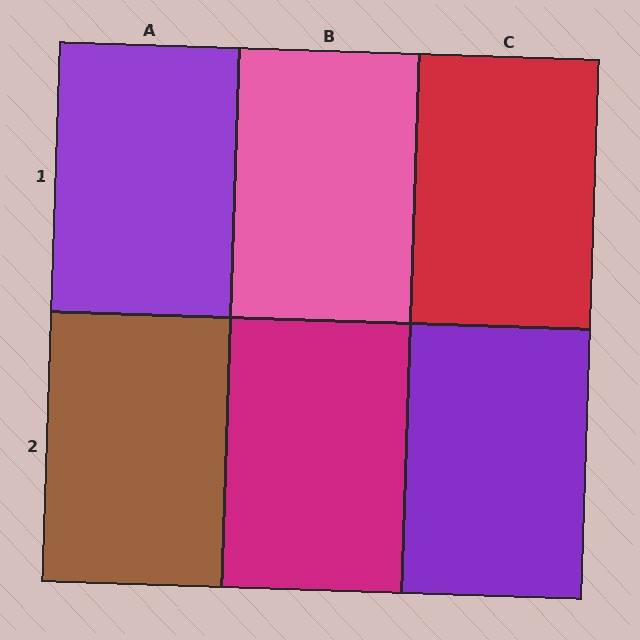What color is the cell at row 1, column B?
Pink.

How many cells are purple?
2 cells are purple.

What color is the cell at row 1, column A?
Purple.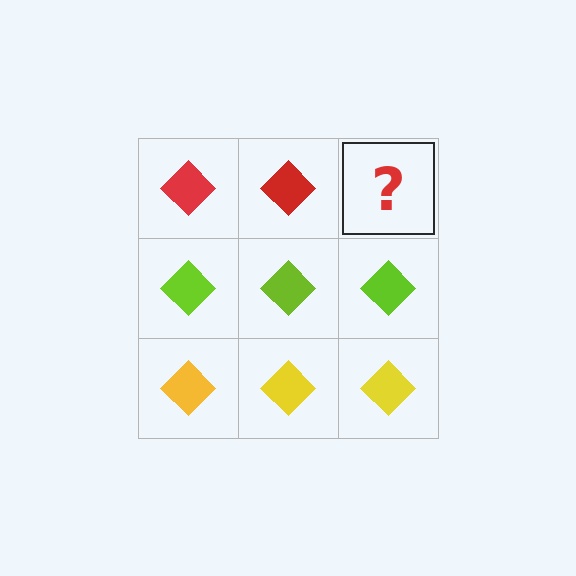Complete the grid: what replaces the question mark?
The question mark should be replaced with a red diamond.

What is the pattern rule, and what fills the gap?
The rule is that each row has a consistent color. The gap should be filled with a red diamond.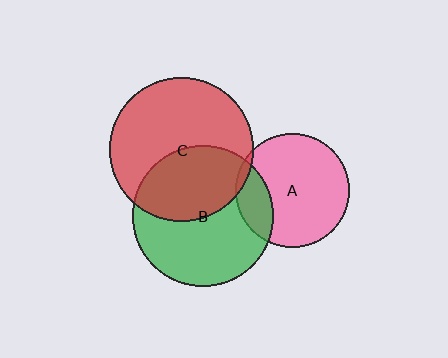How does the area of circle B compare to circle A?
Approximately 1.5 times.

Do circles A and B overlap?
Yes.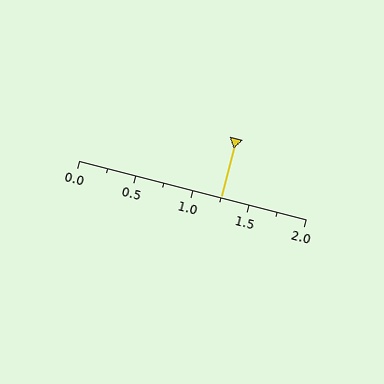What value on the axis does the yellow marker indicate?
The marker indicates approximately 1.25.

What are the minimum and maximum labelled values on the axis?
The axis runs from 0.0 to 2.0.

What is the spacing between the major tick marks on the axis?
The major ticks are spaced 0.5 apart.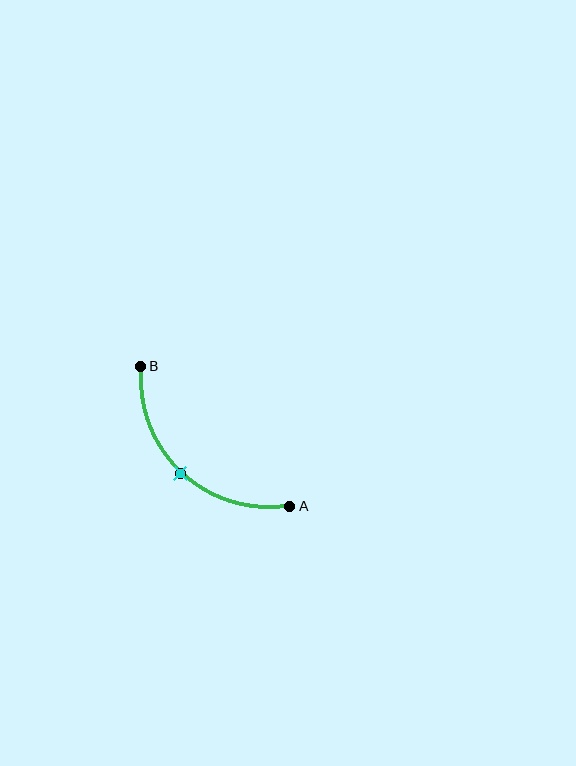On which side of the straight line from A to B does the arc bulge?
The arc bulges below and to the left of the straight line connecting A and B.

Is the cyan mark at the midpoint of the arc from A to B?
Yes. The cyan mark lies on the arc at equal arc-length from both A and B — it is the arc midpoint.